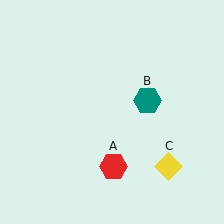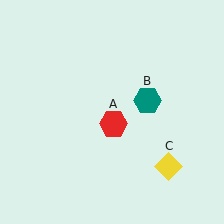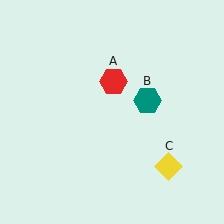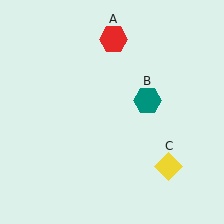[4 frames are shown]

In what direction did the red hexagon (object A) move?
The red hexagon (object A) moved up.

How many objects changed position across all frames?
1 object changed position: red hexagon (object A).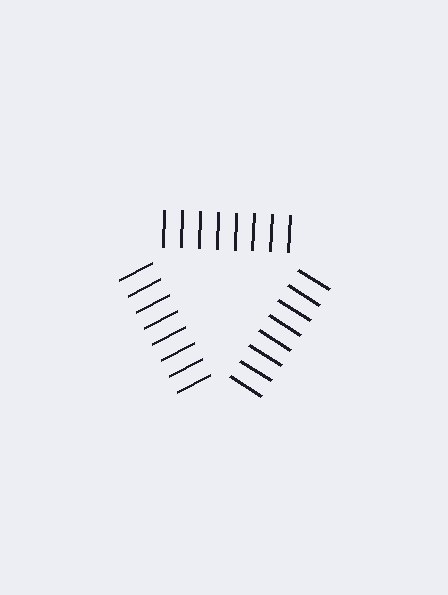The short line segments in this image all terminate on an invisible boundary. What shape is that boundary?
An illusory triangle — the line segments terminate on its edges but no continuous stroke is drawn.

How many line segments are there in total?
24 — 8 along each of the 3 edges.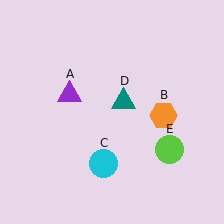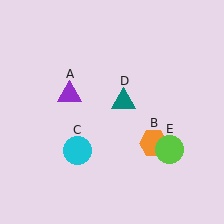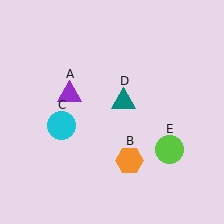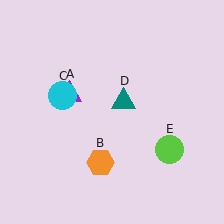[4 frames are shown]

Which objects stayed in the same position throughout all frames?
Purple triangle (object A) and teal triangle (object D) and lime circle (object E) remained stationary.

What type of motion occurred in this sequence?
The orange hexagon (object B), cyan circle (object C) rotated clockwise around the center of the scene.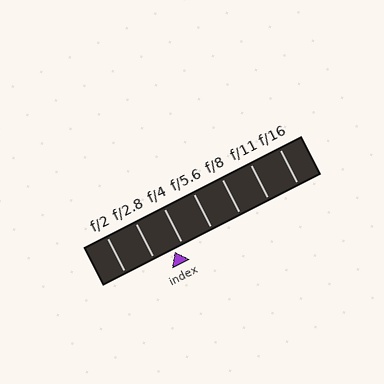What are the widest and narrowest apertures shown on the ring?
The widest aperture shown is f/2 and the narrowest is f/16.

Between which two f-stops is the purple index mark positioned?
The index mark is between f/2.8 and f/4.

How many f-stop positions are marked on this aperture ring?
There are 7 f-stop positions marked.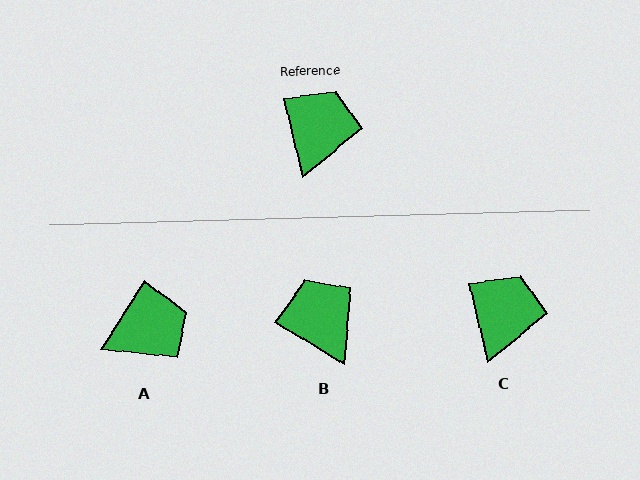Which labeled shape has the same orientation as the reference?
C.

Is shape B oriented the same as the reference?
No, it is off by about 46 degrees.